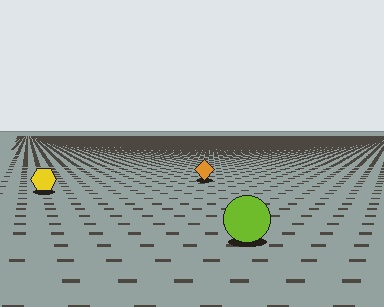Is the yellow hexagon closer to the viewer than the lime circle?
No. The lime circle is closer — you can tell from the texture gradient: the ground texture is coarser near it.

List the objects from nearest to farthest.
From nearest to farthest: the lime circle, the yellow hexagon, the orange diamond.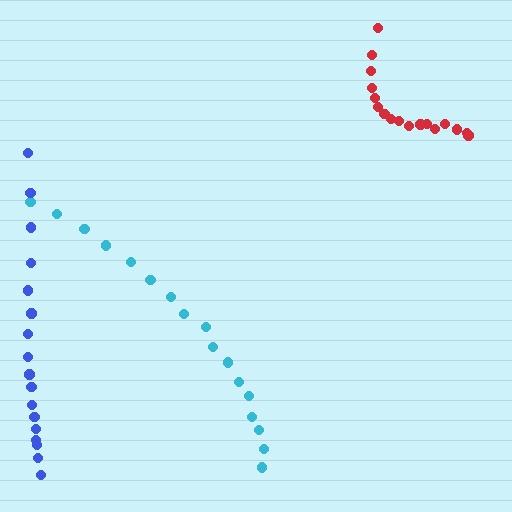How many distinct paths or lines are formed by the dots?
There are 3 distinct paths.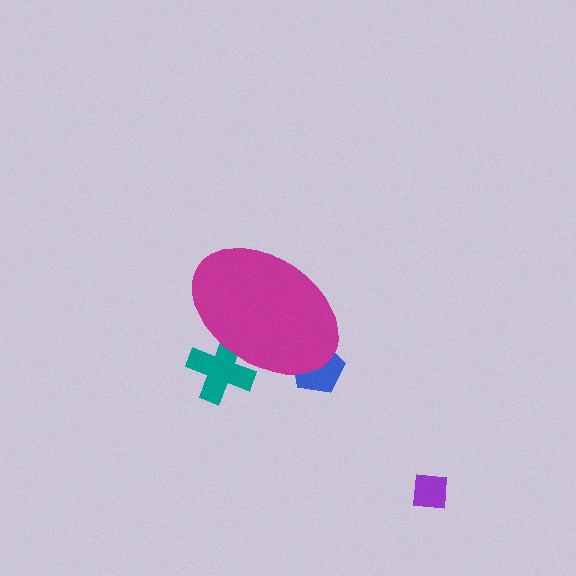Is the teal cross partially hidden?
Yes, the teal cross is partially hidden behind the magenta ellipse.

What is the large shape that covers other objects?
A magenta ellipse.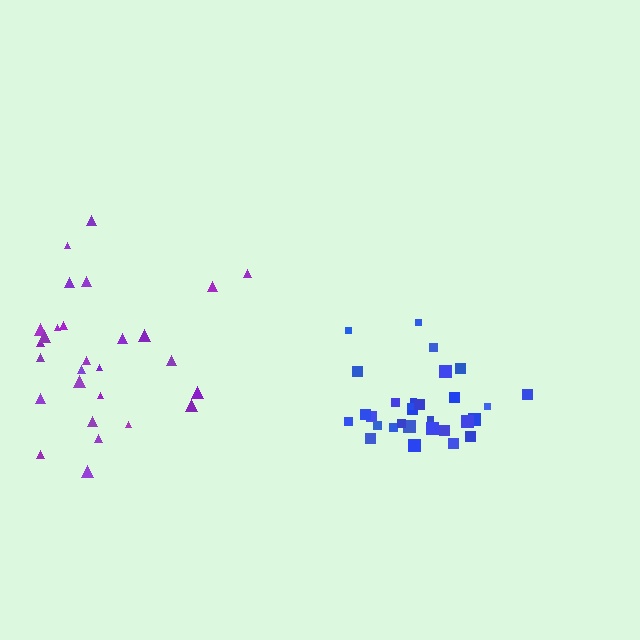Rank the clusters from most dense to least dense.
blue, purple.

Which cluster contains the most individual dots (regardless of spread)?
Blue (30).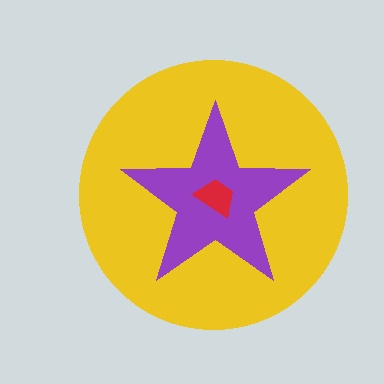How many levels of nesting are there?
3.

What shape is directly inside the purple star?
The red trapezoid.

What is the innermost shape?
The red trapezoid.